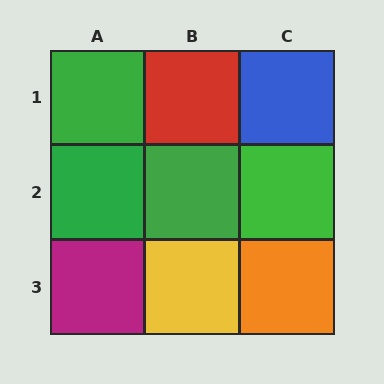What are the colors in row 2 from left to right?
Green, green, green.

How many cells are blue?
1 cell is blue.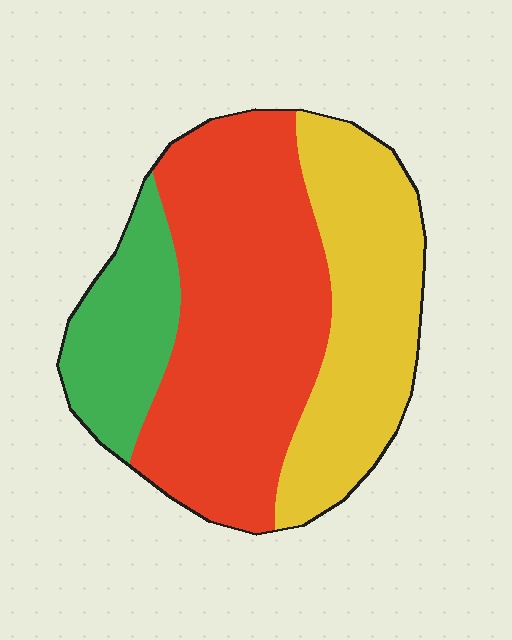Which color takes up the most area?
Red, at roughly 50%.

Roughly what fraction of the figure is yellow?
Yellow takes up between a quarter and a half of the figure.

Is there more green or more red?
Red.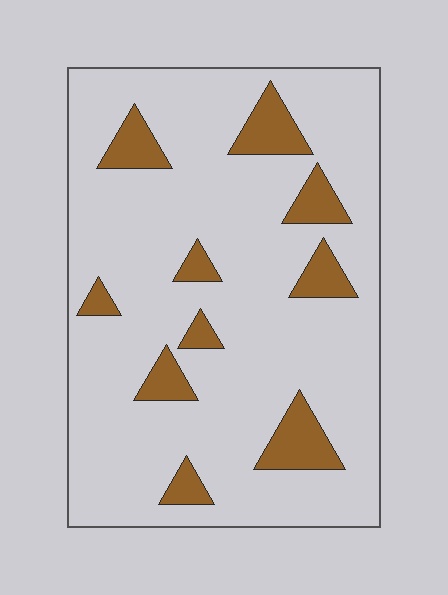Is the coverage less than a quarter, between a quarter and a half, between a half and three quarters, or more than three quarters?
Less than a quarter.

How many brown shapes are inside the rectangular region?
10.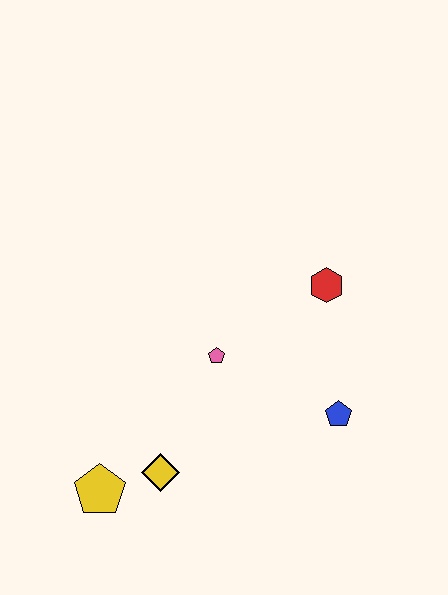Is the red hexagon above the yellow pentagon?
Yes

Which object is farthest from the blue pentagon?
The yellow pentagon is farthest from the blue pentagon.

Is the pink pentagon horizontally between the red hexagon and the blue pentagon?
No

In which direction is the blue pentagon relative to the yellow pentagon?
The blue pentagon is to the right of the yellow pentagon.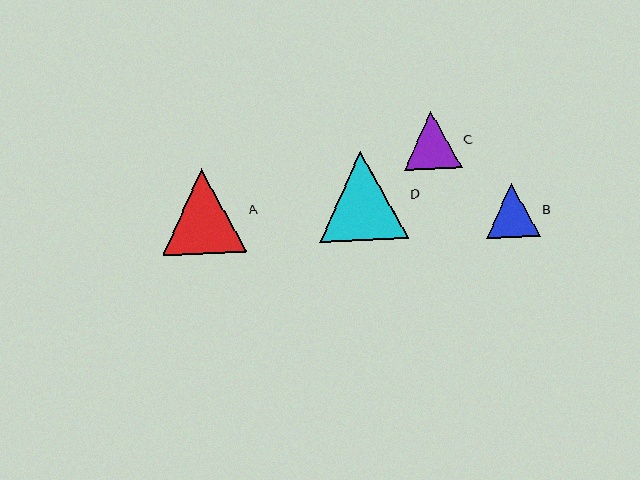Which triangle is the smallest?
Triangle B is the smallest with a size of approximately 54 pixels.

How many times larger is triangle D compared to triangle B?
Triangle D is approximately 1.7 times the size of triangle B.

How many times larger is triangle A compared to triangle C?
Triangle A is approximately 1.5 times the size of triangle C.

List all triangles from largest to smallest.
From largest to smallest: D, A, C, B.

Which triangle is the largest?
Triangle D is the largest with a size of approximately 89 pixels.